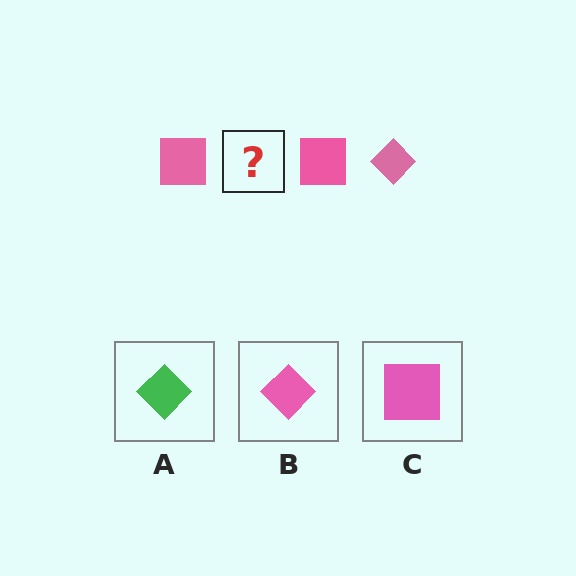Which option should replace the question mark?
Option B.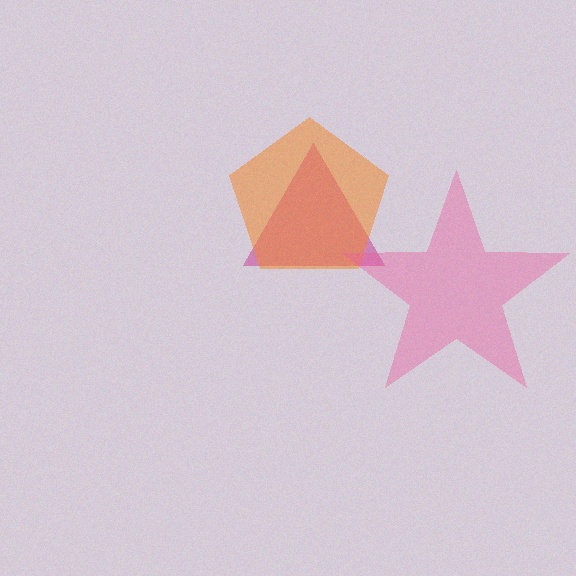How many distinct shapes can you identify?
There are 3 distinct shapes: a magenta triangle, an orange pentagon, a pink star.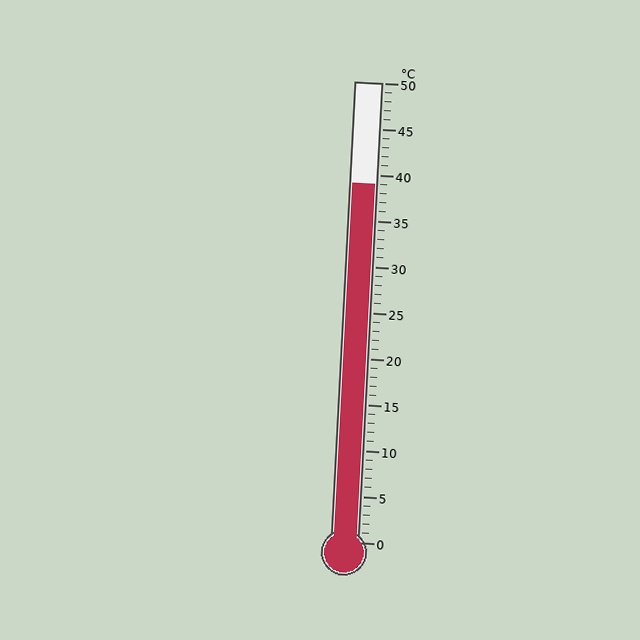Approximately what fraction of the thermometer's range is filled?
The thermometer is filled to approximately 80% of its range.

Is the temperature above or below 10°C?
The temperature is above 10°C.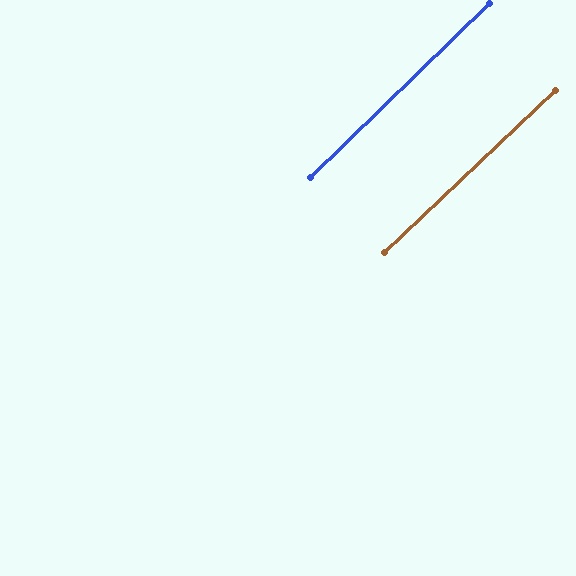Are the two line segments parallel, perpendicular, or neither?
Parallel — their directions differ by only 0.8°.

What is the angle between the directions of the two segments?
Approximately 1 degree.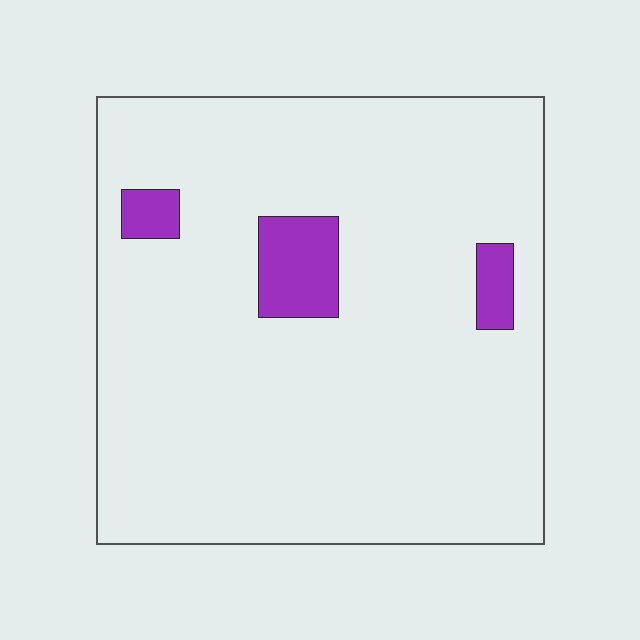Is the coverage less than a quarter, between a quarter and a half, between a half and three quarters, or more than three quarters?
Less than a quarter.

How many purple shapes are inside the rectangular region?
3.